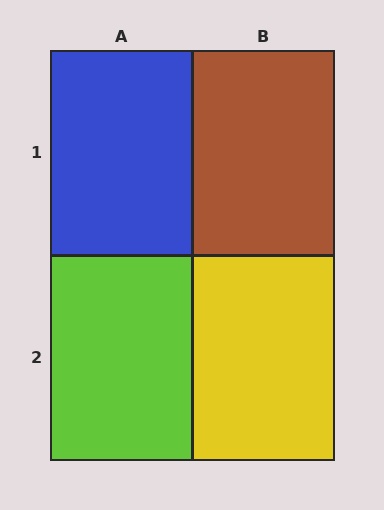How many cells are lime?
1 cell is lime.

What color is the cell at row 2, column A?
Lime.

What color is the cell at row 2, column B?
Yellow.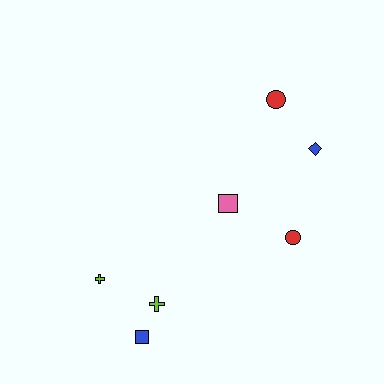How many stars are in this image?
There are no stars.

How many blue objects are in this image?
There are 2 blue objects.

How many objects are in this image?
There are 7 objects.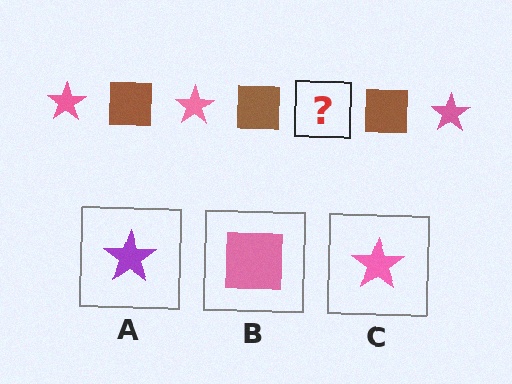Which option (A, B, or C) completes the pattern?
C.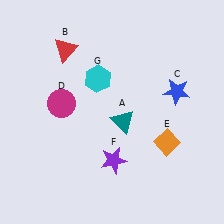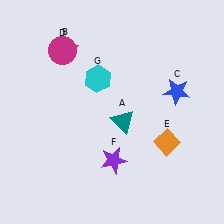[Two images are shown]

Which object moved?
The magenta circle (D) moved up.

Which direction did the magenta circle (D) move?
The magenta circle (D) moved up.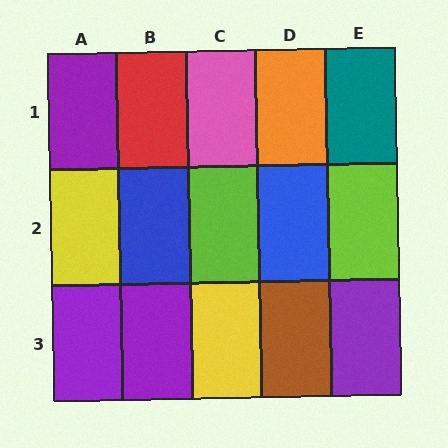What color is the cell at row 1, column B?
Red.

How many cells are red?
1 cell is red.